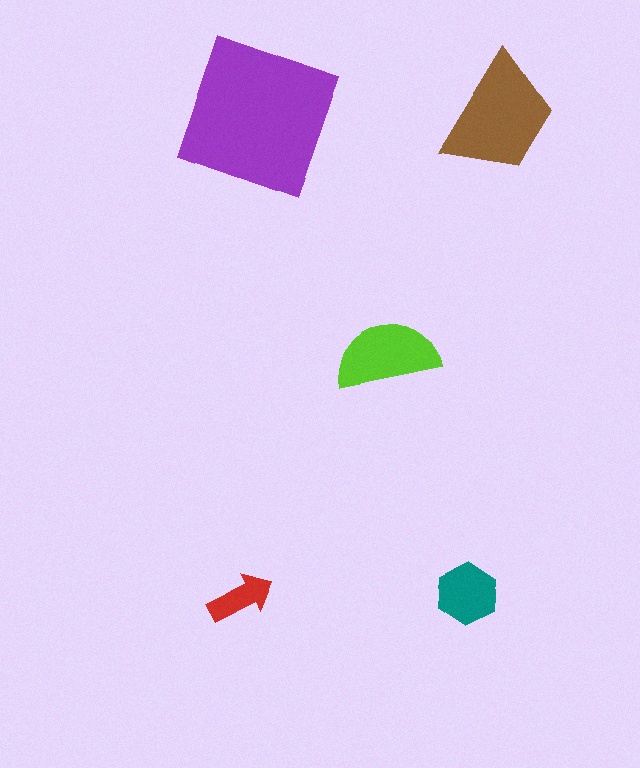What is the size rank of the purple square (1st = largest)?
1st.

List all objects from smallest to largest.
The red arrow, the teal hexagon, the lime semicircle, the brown trapezoid, the purple square.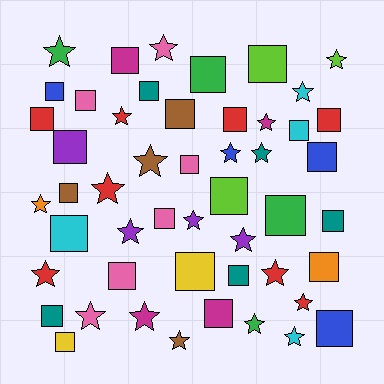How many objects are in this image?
There are 50 objects.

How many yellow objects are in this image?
There are 2 yellow objects.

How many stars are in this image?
There are 22 stars.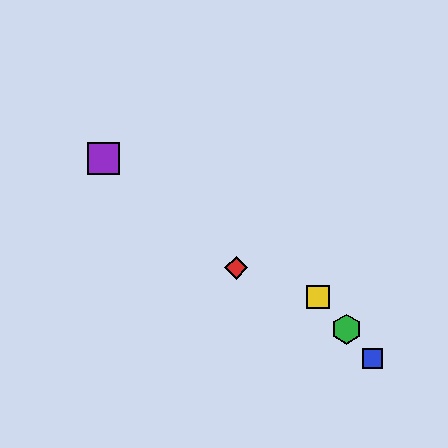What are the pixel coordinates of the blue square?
The blue square is at (372, 359).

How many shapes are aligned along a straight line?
3 shapes (the blue square, the green hexagon, the yellow square) are aligned along a straight line.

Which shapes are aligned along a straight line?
The blue square, the green hexagon, the yellow square are aligned along a straight line.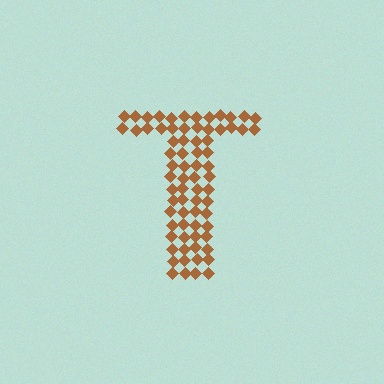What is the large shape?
The large shape is the letter T.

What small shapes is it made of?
It is made of small diamonds.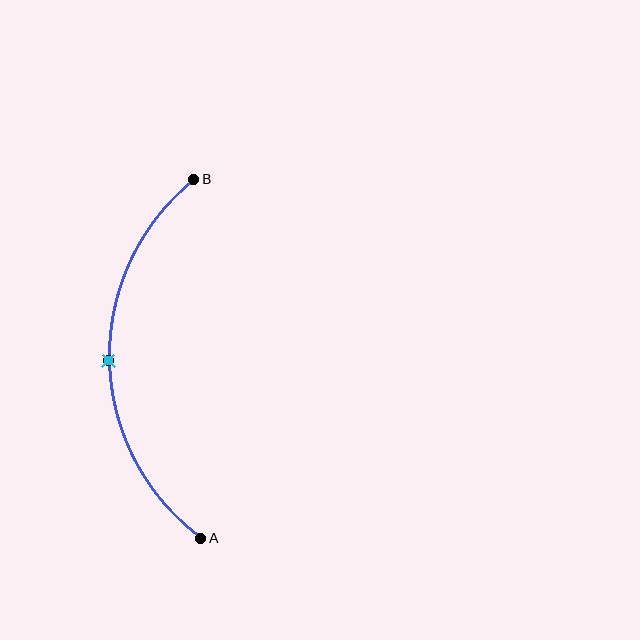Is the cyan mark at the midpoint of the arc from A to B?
Yes. The cyan mark lies on the arc at equal arc-length from both A and B — it is the arc midpoint.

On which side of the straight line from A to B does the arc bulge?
The arc bulges to the left of the straight line connecting A and B.